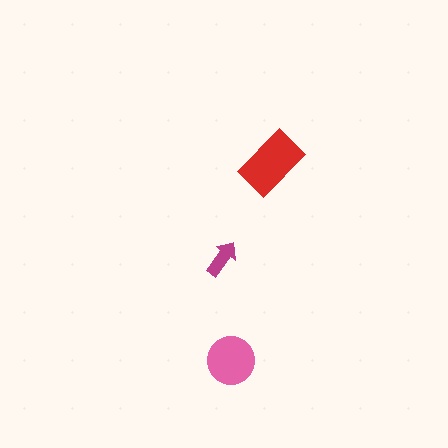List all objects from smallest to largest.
The magenta arrow, the pink circle, the red rectangle.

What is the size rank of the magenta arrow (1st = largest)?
3rd.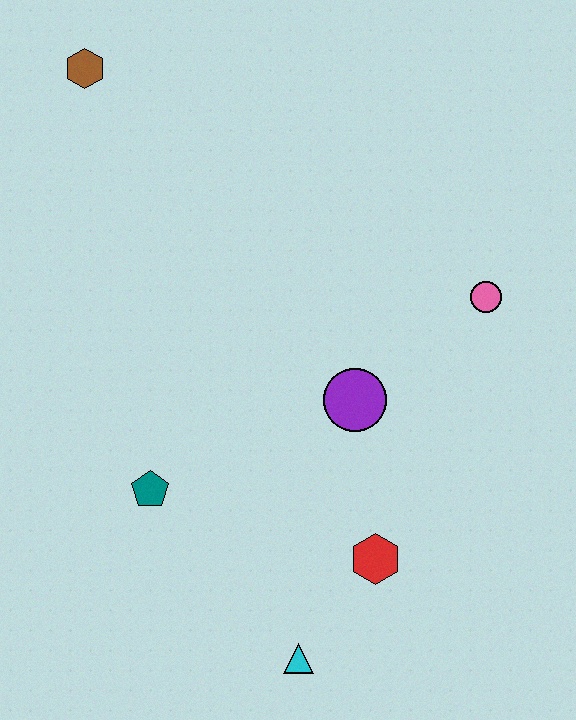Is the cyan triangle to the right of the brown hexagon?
Yes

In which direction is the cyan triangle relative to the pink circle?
The cyan triangle is below the pink circle.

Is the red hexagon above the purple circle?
No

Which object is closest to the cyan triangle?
The red hexagon is closest to the cyan triangle.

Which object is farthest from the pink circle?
The brown hexagon is farthest from the pink circle.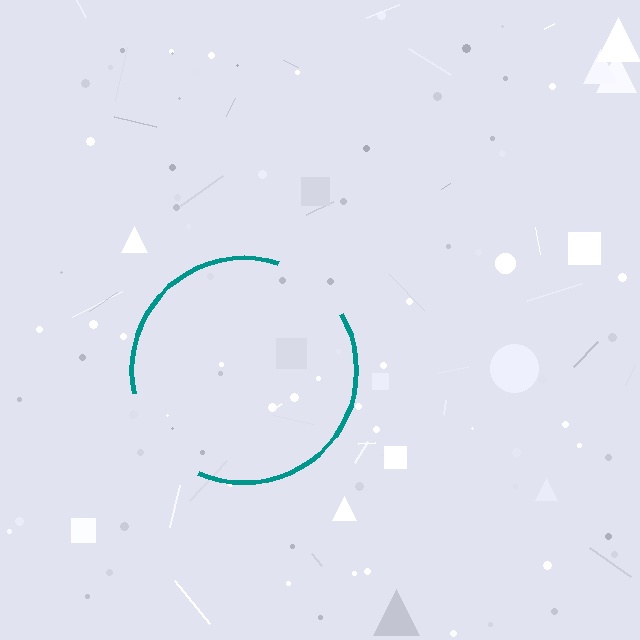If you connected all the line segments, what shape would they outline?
They would outline a circle.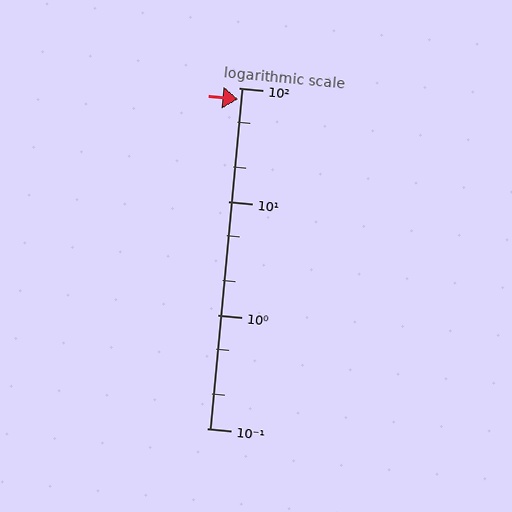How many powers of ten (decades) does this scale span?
The scale spans 3 decades, from 0.1 to 100.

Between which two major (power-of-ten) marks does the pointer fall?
The pointer is between 10 and 100.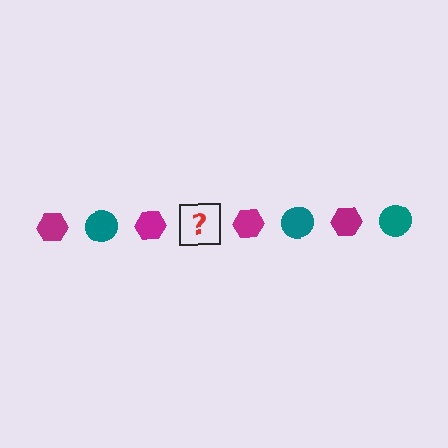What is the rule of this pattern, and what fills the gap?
The rule is that the pattern alternates between magenta hexagon and teal circle. The gap should be filled with a teal circle.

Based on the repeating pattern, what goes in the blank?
The blank should be a teal circle.